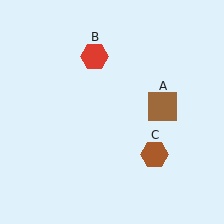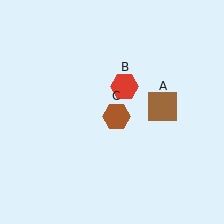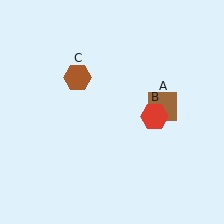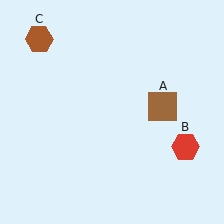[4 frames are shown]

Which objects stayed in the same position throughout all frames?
Brown square (object A) remained stationary.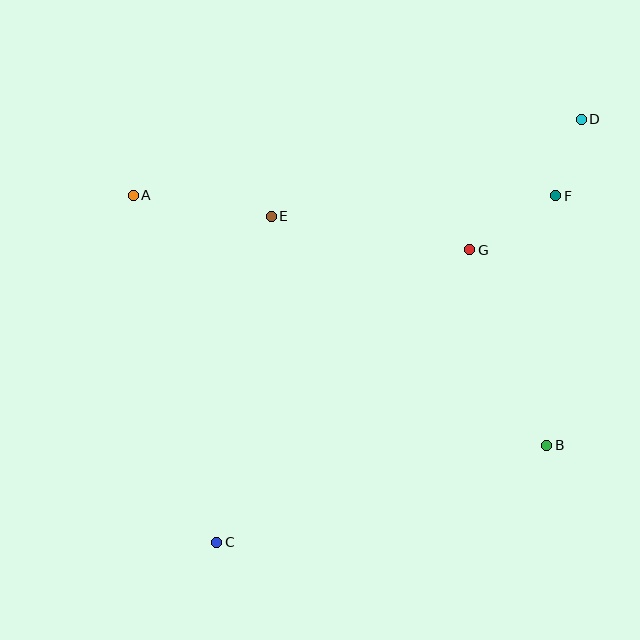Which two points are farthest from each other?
Points C and D are farthest from each other.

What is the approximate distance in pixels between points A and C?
The distance between A and C is approximately 357 pixels.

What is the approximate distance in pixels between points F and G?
The distance between F and G is approximately 102 pixels.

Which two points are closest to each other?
Points D and F are closest to each other.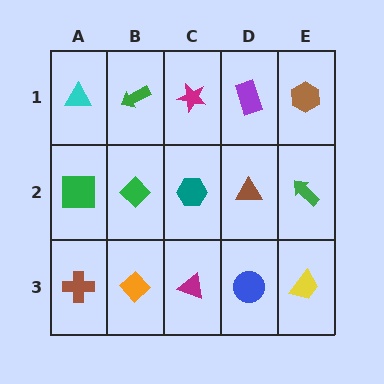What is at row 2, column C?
A teal hexagon.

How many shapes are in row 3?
5 shapes.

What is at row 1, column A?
A cyan triangle.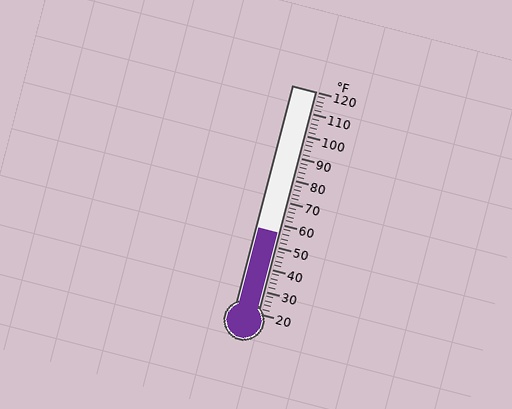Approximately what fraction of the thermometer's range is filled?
The thermometer is filled to approximately 35% of its range.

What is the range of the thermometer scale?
The thermometer scale ranges from 20°F to 120°F.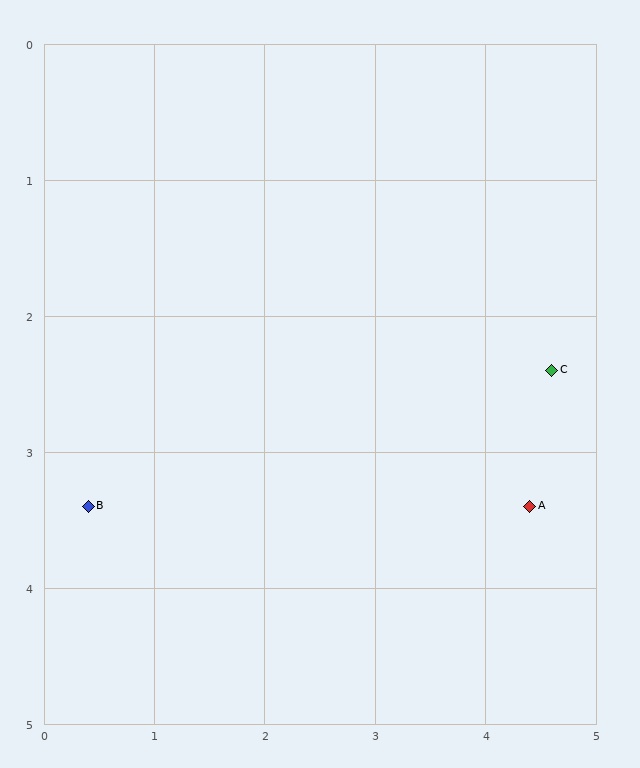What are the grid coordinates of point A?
Point A is at approximately (4.4, 3.4).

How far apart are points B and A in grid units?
Points B and A are about 4.0 grid units apart.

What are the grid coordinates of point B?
Point B is at approximately (0.4, 3.4).